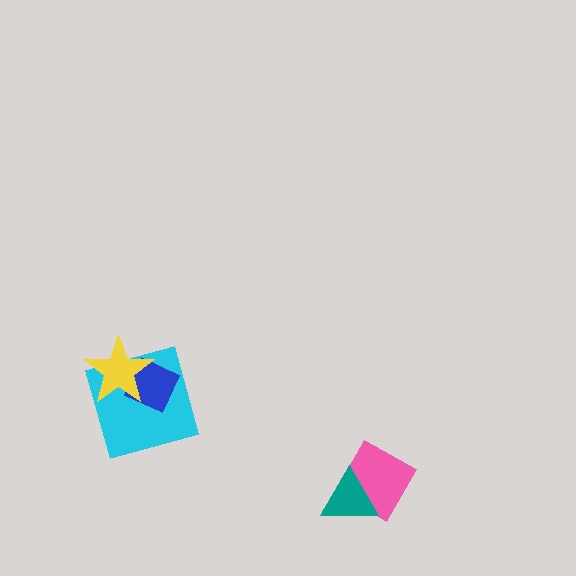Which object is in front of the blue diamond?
The yellow star is in front of the blue diamond.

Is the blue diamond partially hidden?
Yes, it is partially covered by another shape.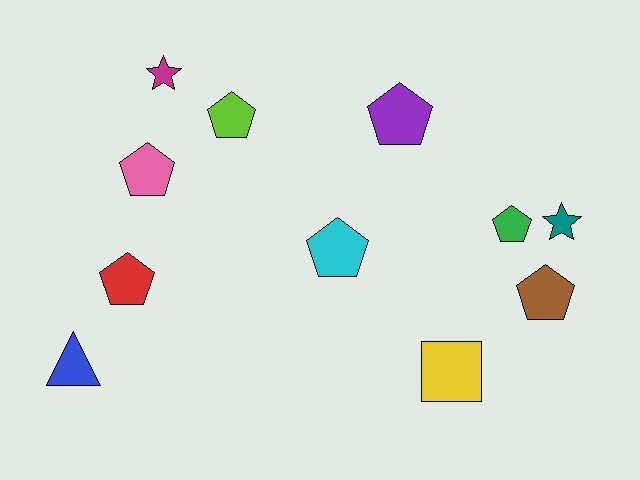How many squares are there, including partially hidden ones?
There is 1 square.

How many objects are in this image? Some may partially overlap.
There are 11 objects.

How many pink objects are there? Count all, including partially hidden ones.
There is 1 pink object.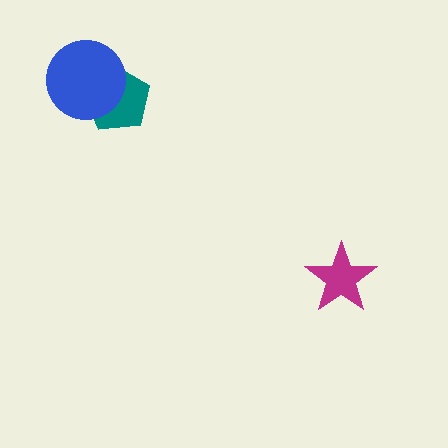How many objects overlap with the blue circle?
1 object overlaps with the blue circle.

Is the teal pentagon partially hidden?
Yes, it is partially covered by another shape.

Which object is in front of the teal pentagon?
The blue circle is in front of the teal pentagon.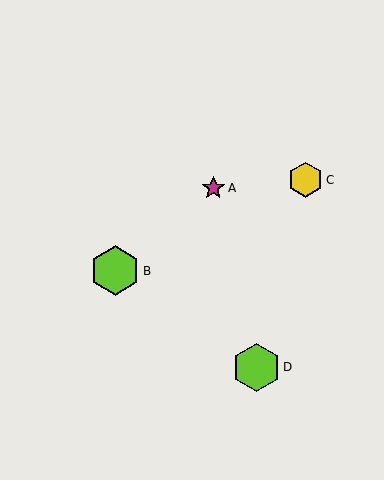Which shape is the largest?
The lime hexagon (labeled B) is the largest.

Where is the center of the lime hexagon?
The center of the lime hexagon is at (115, 271).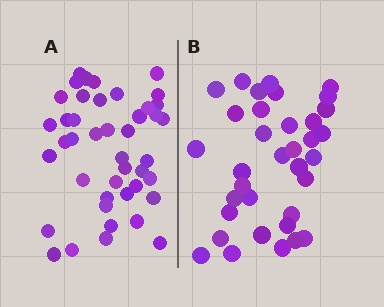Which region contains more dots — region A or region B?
Region A (the left region) has more dots.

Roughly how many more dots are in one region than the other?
Region A has roughly 8 or so more dots than region B.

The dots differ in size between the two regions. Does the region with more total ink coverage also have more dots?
No. Region B has more total ink coverage because its dots are larger, but region A actually contains more individual dots. Total area can be misleading — the number of items is what matters here.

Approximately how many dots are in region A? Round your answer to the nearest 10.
About 40 dots. (The exact count is 43, which rounds to 40.)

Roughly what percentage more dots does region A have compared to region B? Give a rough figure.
About 25% more.